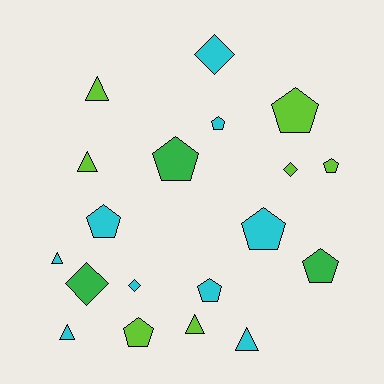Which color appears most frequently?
Cyan, with 9 objects.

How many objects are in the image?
There are 19 objects.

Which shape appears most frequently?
Pentagon, with 9 objects.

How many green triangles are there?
There are no green triangles.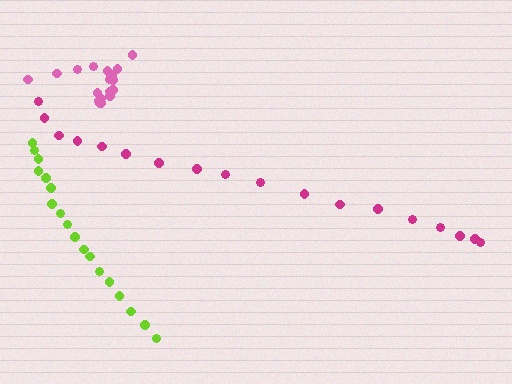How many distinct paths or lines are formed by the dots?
There are 3 distinct paths.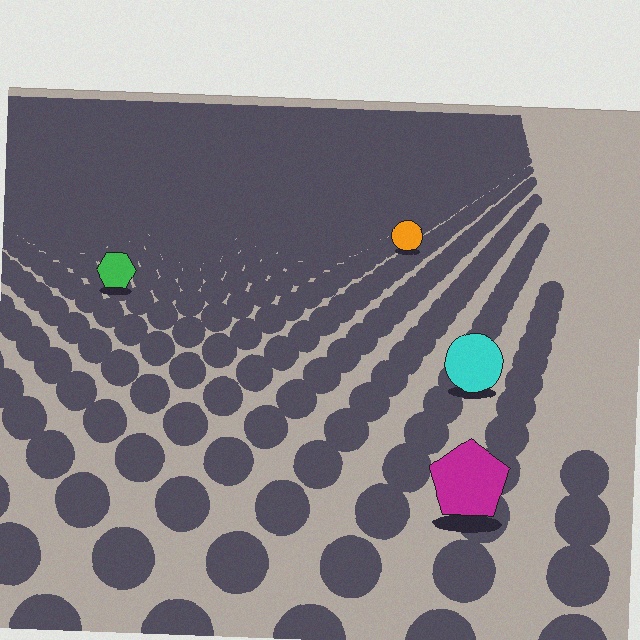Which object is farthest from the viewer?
The orange circle is farthest from the viewer. It appears smaller and the ground texture around it is denser.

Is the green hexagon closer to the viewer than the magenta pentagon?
No. The magenta pentagon is closer — you can tell from the texture gradient: the ground texture is coarser near it.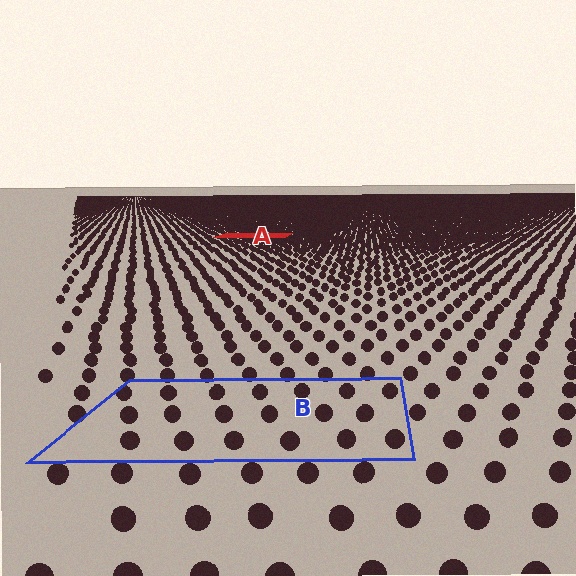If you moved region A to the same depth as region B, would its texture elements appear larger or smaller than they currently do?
They would appear larger. At a closer depth, the same texture elements are projected at a bigger on-screen size.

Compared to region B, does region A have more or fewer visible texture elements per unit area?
Region A has more texture elements per unit area — they are packed more densely because it is farther away.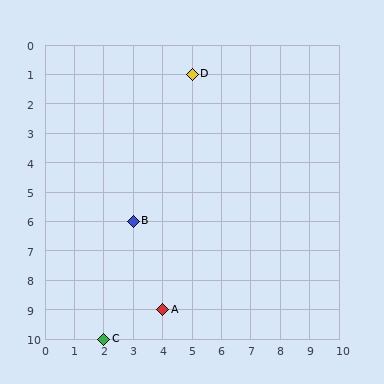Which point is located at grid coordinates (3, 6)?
Point B is at (3, 6).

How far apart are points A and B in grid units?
Points A and B are 1 column and 3 rows apart (about 3.2 grid units diagonally).